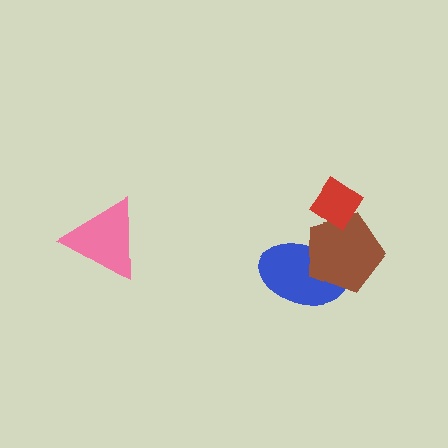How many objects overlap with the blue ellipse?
1 object overlaps with the blue ellipse.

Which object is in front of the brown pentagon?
The red diamond is in front of the brown pentagon.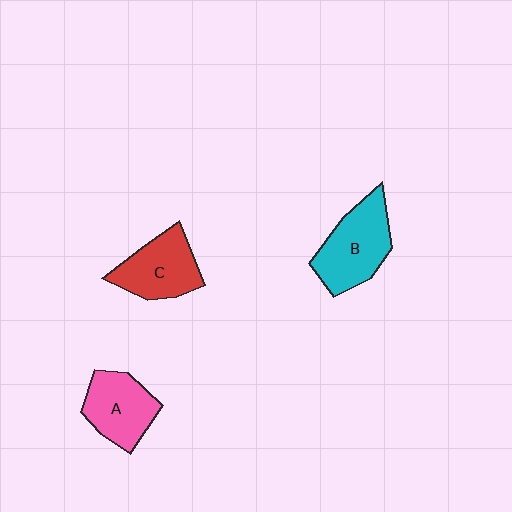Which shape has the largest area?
Shape B (cyan).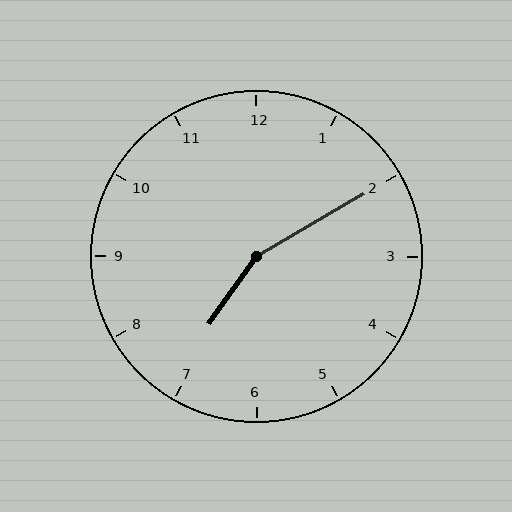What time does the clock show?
7:10.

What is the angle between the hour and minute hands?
Approximately 155 degrees.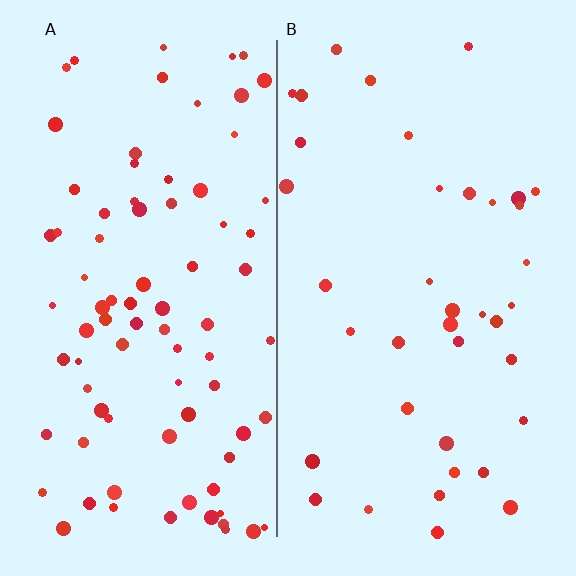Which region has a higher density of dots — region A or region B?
A (the left).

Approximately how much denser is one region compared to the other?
Approximately 2.1× — region A over region B.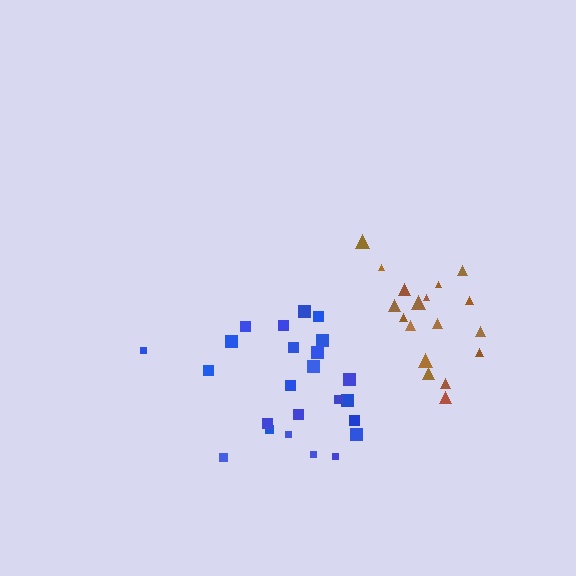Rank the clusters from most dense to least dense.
brown, blue.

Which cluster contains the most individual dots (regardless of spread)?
Blue (24).